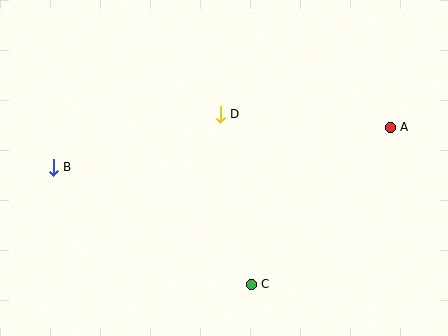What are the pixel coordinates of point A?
Point A is at (390, 127).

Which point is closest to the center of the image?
Point D at (220, 114) is closest to the center.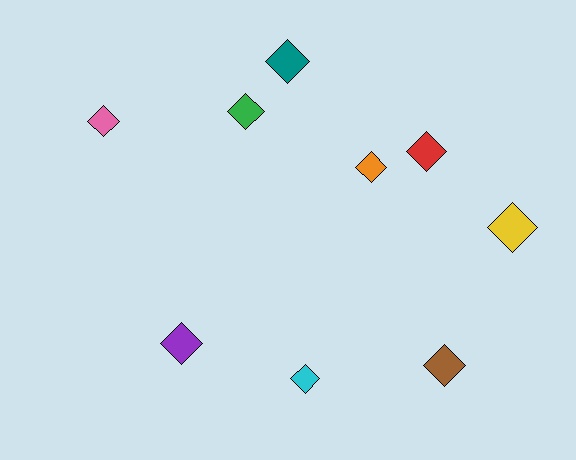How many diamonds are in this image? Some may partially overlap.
There are 9 diamonds.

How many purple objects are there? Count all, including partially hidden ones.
There is 1 purple object.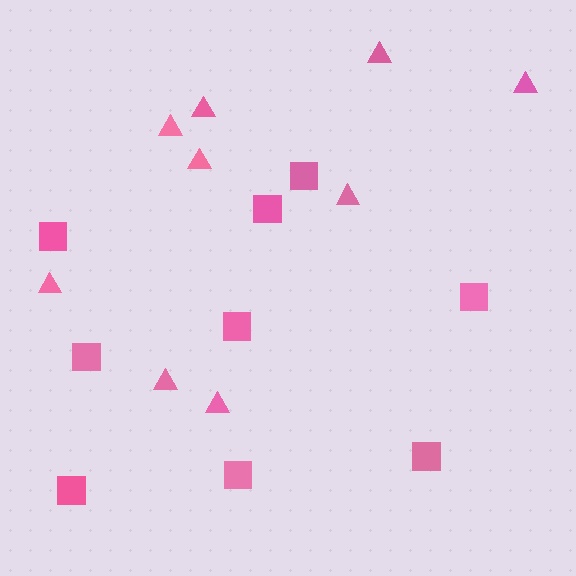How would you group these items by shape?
There are 2 groups: one group of squares (9) and one group of triangles (9).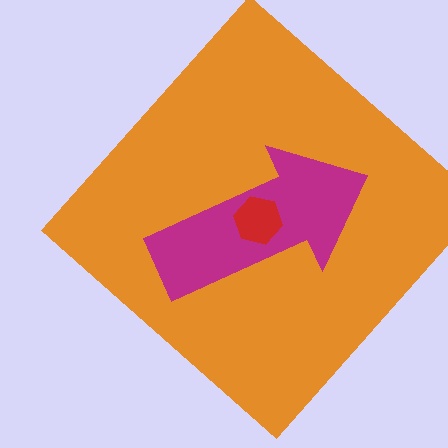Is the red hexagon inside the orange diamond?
Yes.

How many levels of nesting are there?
3.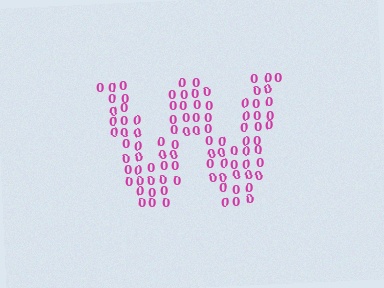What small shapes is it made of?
It is made of small digit 0's.